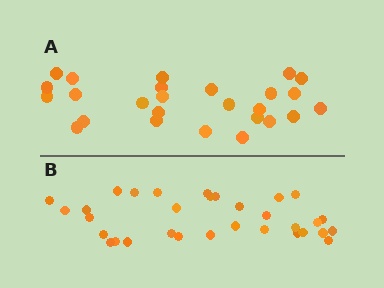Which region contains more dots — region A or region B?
Region B (the bottom region) has more dots.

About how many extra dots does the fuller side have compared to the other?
Region B has about 6 more dots than region A.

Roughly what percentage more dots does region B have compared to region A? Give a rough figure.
About 25% more.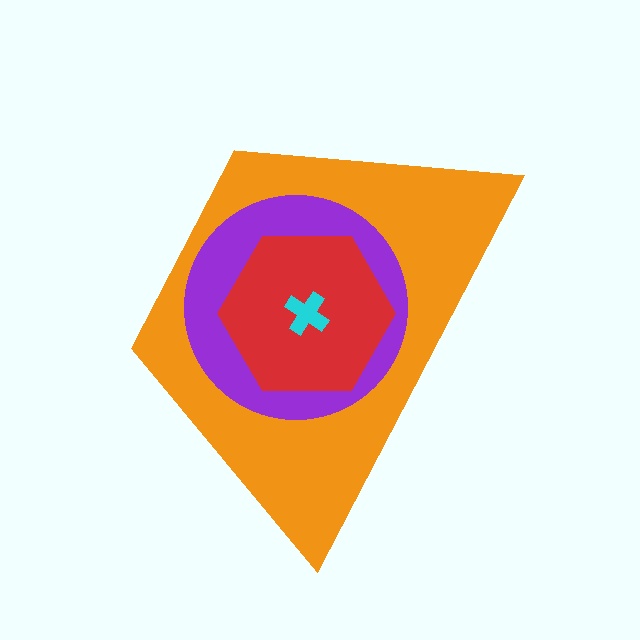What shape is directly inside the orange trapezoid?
The purple circle.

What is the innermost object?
The cyan cross.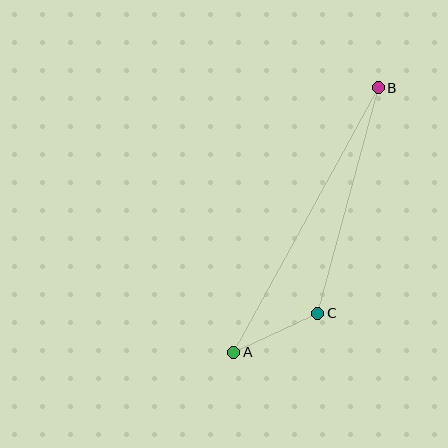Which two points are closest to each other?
Points A and C are closest to each other.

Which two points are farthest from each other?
Points A and B are farthest from each other.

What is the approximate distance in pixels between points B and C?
The distance between B and C is approximately 234 pixels.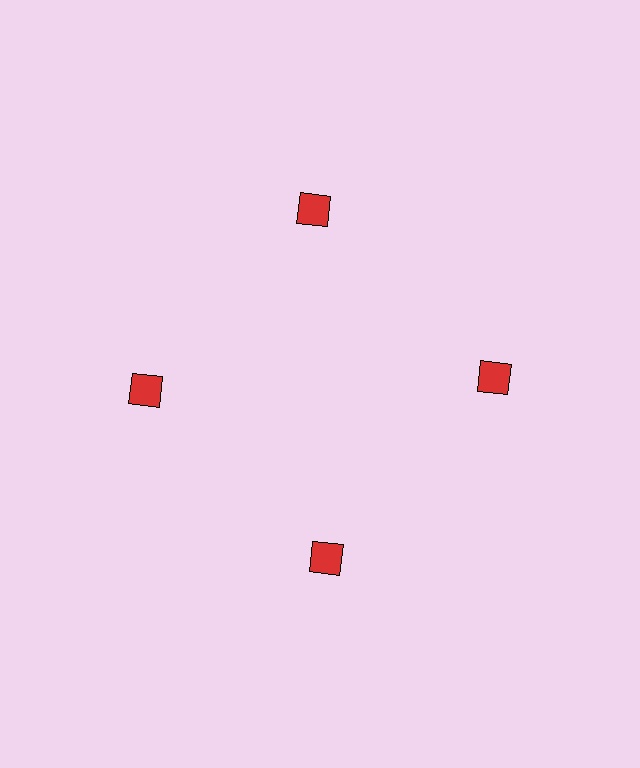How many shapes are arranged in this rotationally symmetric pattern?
There are 4 shapes, arranged in 4 groups of 1.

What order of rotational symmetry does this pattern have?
This pattern has 4-fold rotational symmetry.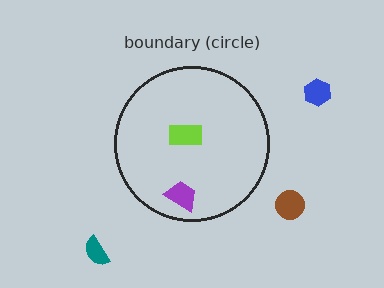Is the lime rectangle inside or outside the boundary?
Inside.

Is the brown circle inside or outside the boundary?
Outside.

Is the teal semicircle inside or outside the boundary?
Outside.